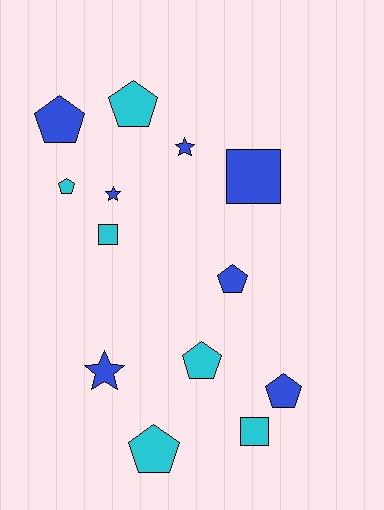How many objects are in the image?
There are 13 objects.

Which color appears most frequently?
Blue, with 7 objects.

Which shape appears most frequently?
Pentagon, with 7 objects.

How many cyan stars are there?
There are no cyan stars.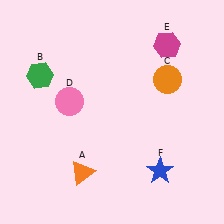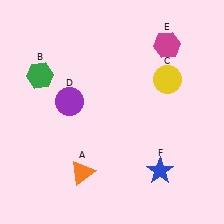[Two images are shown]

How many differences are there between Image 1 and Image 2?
There are 2 differences between the two images.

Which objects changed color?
C changed from orange to yellow. D changed from pink to purple.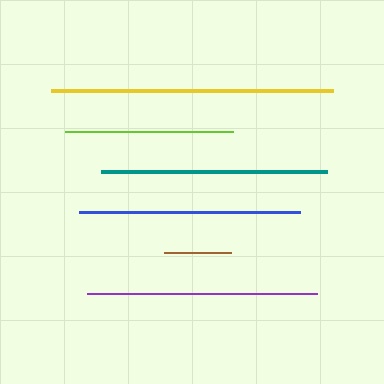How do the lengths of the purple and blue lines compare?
The purple and blue lines are approximately the same length.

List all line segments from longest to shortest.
From longest to shortest: yellow, purple, teal, blue, lime, brown.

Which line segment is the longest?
The yellow line is the longest at approximately 282 pixels.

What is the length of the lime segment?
The lime segment is approximately 168 pixels long.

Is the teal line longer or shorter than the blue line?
The teal line is longer than the blue line.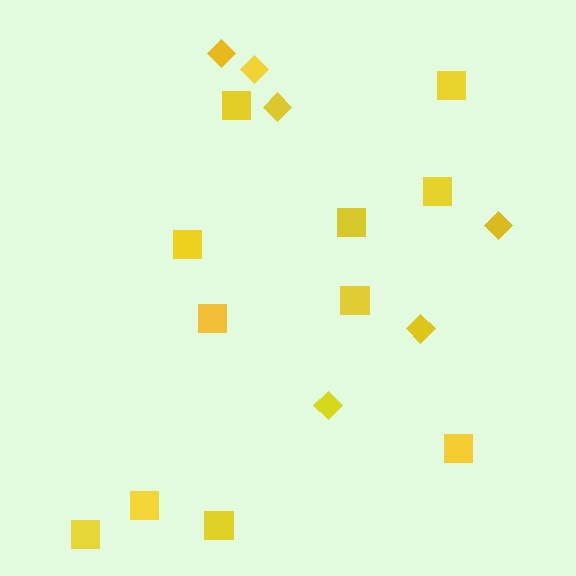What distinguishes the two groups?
There are 2 groups: one group of squares (11) and one group of diamonds (6).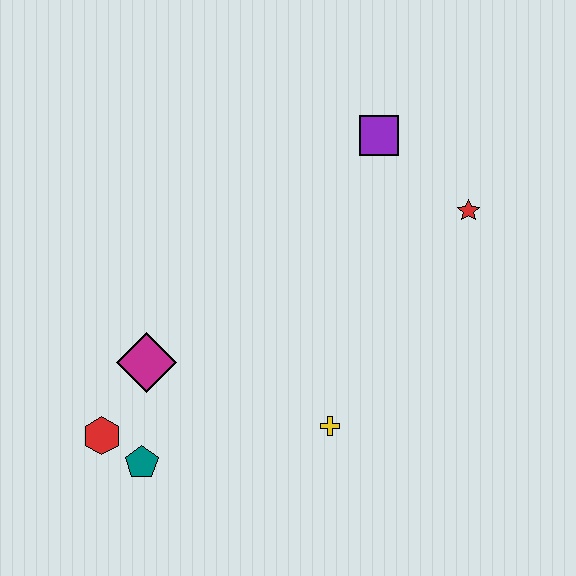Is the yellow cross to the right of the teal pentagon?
Yes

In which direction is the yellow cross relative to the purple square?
The yellow cross is below the purple square.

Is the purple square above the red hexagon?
Yes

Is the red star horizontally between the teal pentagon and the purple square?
No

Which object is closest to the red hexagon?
The teal pentagon is closest to the red hexagon.